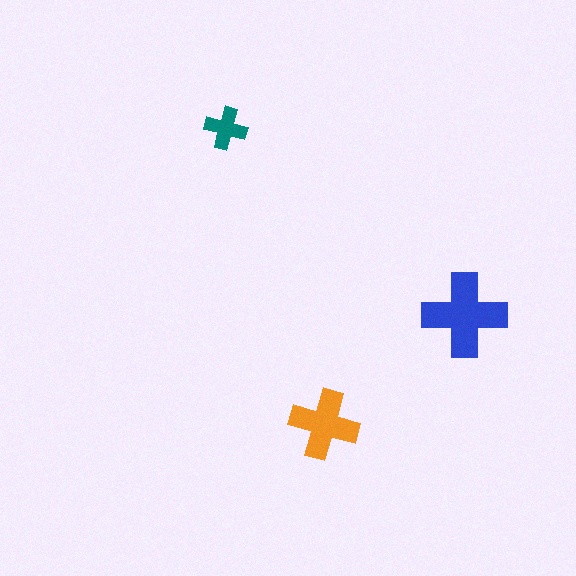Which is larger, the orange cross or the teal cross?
The orange one.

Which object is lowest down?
The orange cross is bottommost.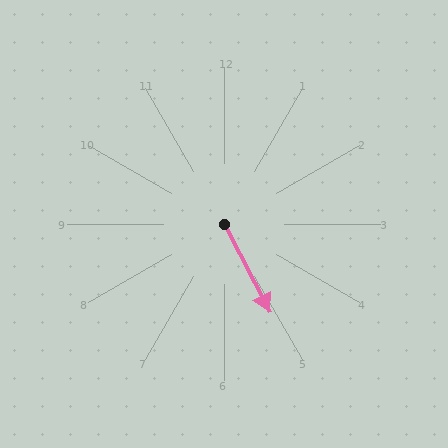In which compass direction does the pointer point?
Southeast.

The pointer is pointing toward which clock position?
Roughly 5 o'clock.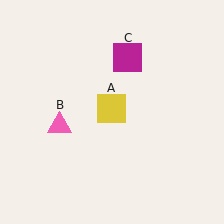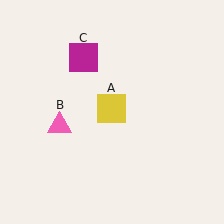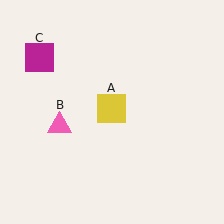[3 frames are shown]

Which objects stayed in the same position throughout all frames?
Yellow square (object A) and pink triangle (object B) remained stationary.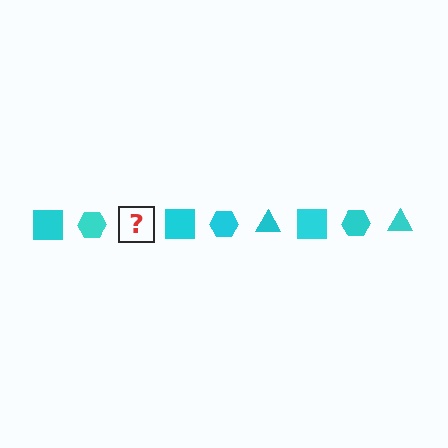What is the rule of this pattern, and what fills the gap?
The rule is that the pattern cycles through square, hexagon, triangle shapes in cyan. The gap should be filled with a cyan triangle.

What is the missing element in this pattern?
The missing element is a cyan triangle.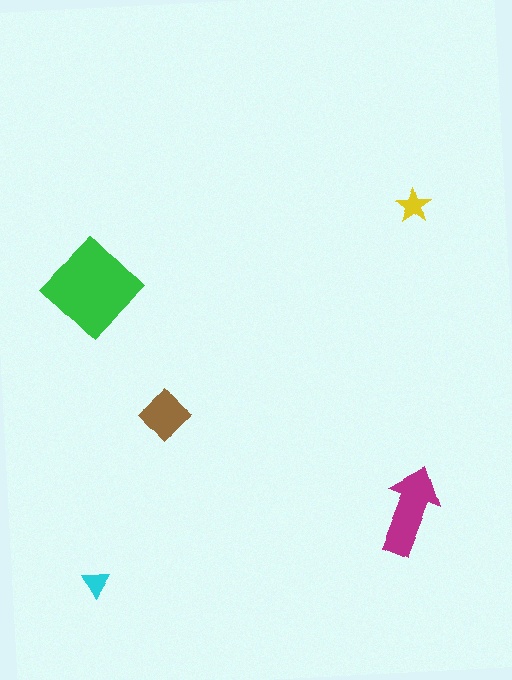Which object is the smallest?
The cyan triangle.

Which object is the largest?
The green diamond.